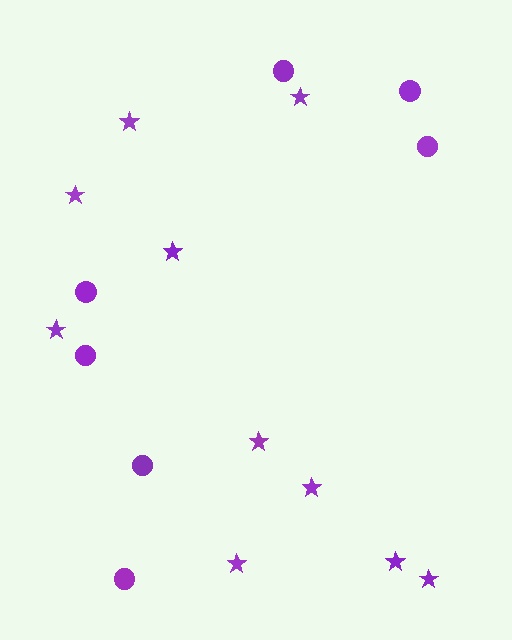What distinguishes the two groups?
There are 2 groups: one group of circles (7) and one group of stars (10).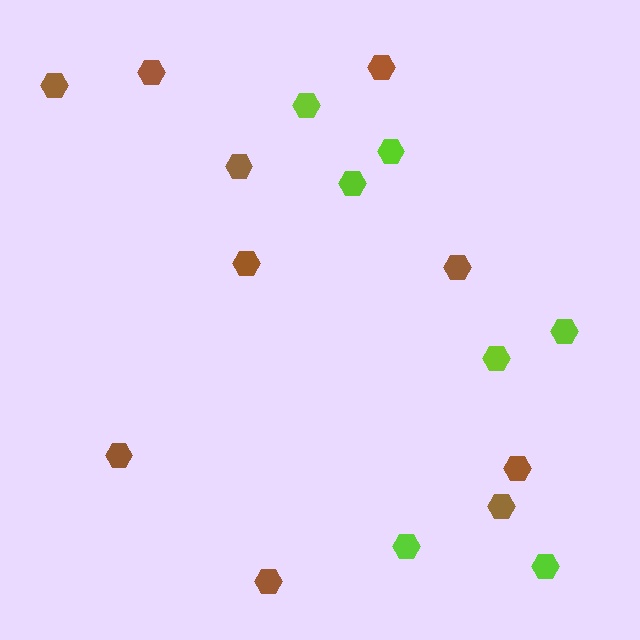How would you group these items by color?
There are 2 groups: one group of brown hexagons (10) and one group of lime hexagons (7).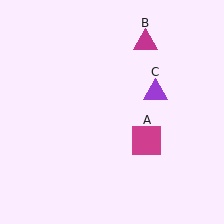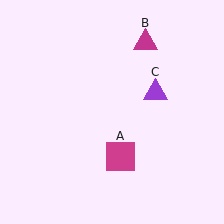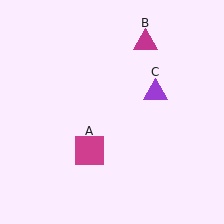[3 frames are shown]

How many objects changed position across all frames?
1 object changed position: magenta square (object A).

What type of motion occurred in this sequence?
The magenta square (object A) rotated clockwise around the center of the scene.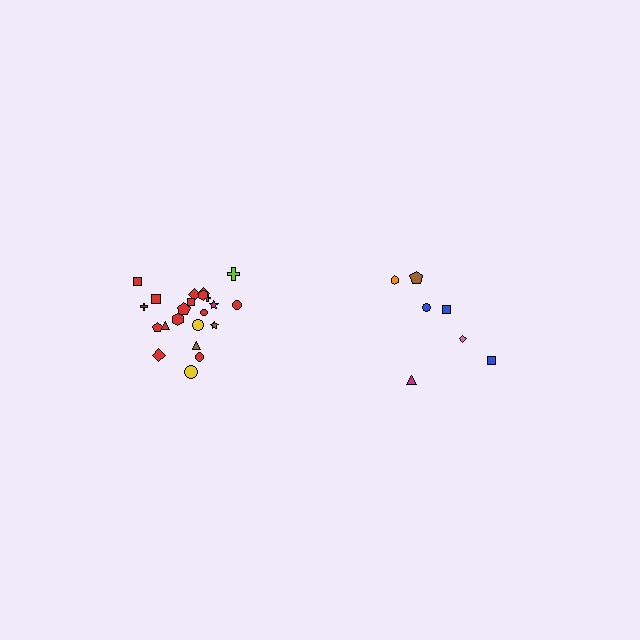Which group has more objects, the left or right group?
The left group.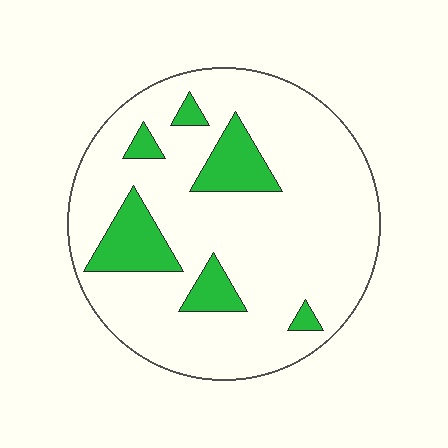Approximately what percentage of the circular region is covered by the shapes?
Approximately 15%.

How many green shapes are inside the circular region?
6.